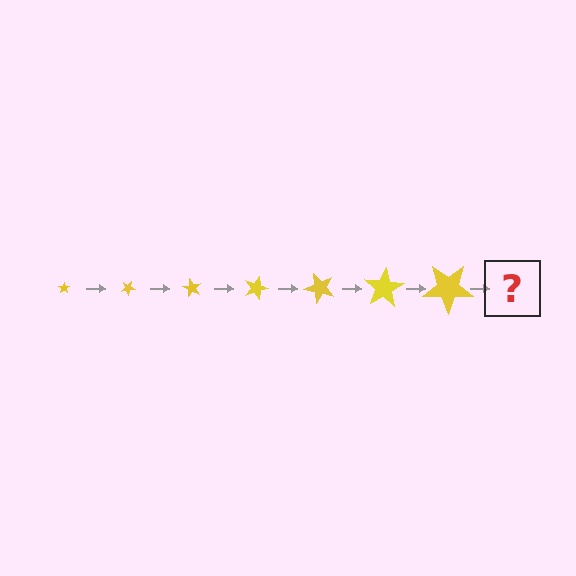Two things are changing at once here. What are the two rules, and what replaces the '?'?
The two rules are that the star grows larger each step and it rotates 30 degrees each step. The '?' should be a star, larger than the previous one and rotated 210 degrees from the start.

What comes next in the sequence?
The next element should be a star, larger than the previous one and rotated 210 degrees from the start.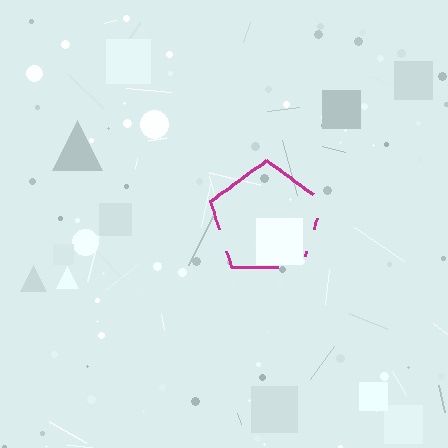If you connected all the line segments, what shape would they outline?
They would outline a pentagon.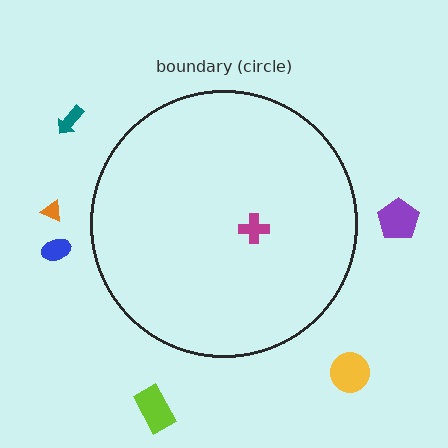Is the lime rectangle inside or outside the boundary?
Outside.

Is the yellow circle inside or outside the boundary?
Outside.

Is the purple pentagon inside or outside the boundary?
Outside.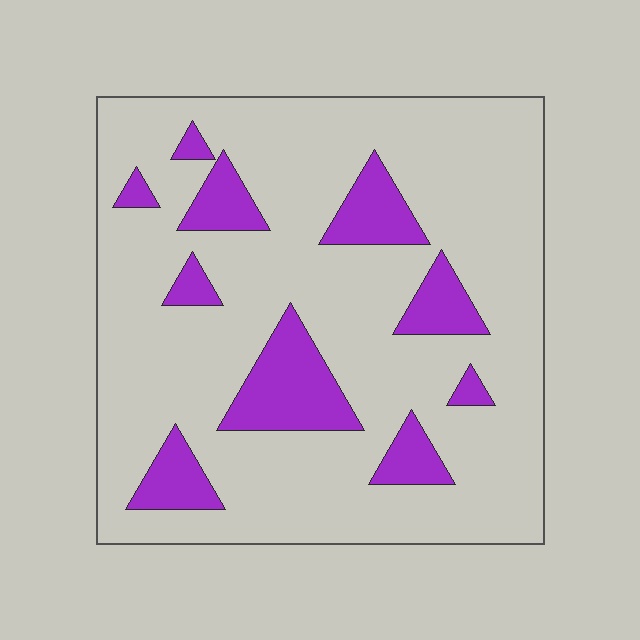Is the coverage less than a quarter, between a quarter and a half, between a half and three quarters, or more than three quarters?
Less than a quarter.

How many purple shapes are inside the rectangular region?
10.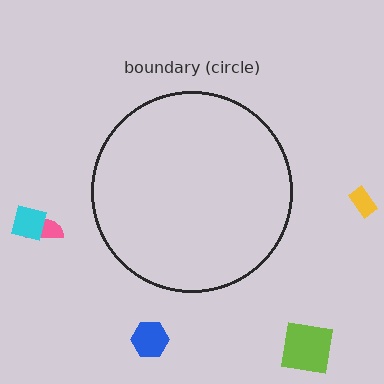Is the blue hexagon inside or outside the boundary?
Outside.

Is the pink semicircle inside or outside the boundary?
Outside.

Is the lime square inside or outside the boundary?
Outside.